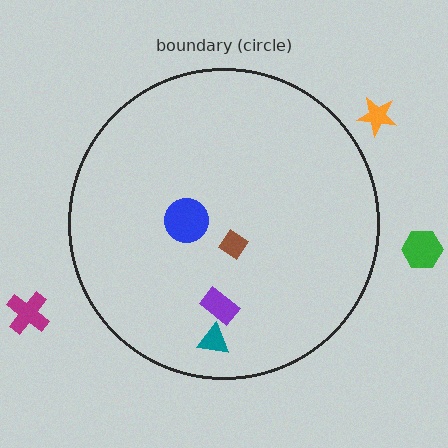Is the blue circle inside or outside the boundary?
Inside.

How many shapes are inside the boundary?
4 inside, 3 outside.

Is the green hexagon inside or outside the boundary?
Outside.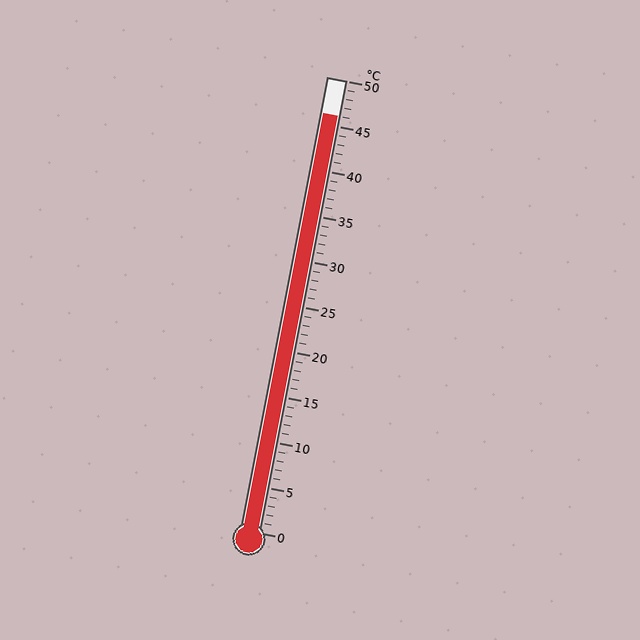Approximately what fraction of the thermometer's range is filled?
The thermometer is filled to approximately 90% of its range.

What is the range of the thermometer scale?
The thermometer scale ranges from 0°C to 50°C.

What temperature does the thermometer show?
The thermometer shows approximately 46°C.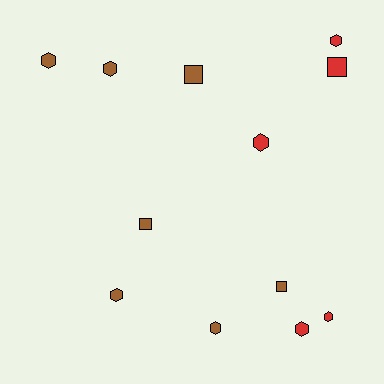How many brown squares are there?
There are 3 brown squares.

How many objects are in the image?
There are 12 objects.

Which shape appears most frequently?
Hexagon, with 8 objects.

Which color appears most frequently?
Brown, with 7 objects.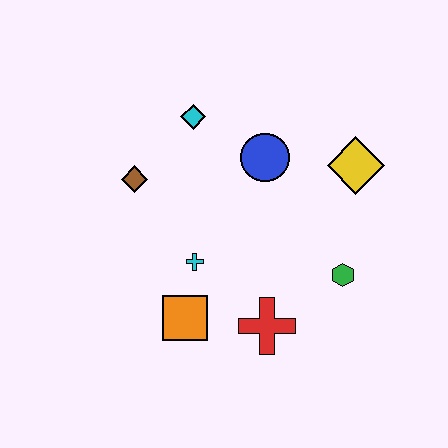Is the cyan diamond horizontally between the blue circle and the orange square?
Yes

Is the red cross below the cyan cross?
Yes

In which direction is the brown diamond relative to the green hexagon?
The brown diamond is to the left of the green hexagon.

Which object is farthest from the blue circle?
The orange square is farthest from the blue circle.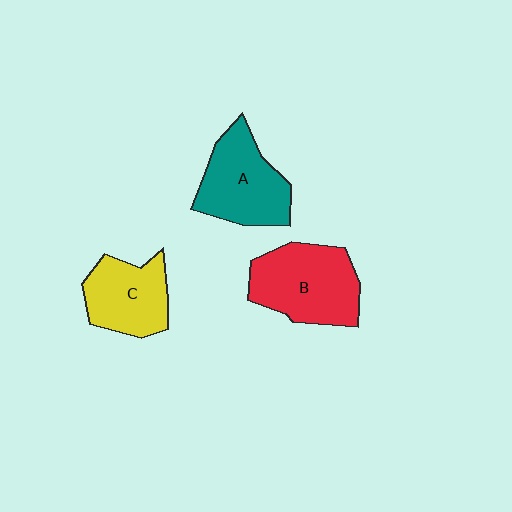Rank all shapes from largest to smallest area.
From largest to smallest: B (red), A (teal), C (yellow).